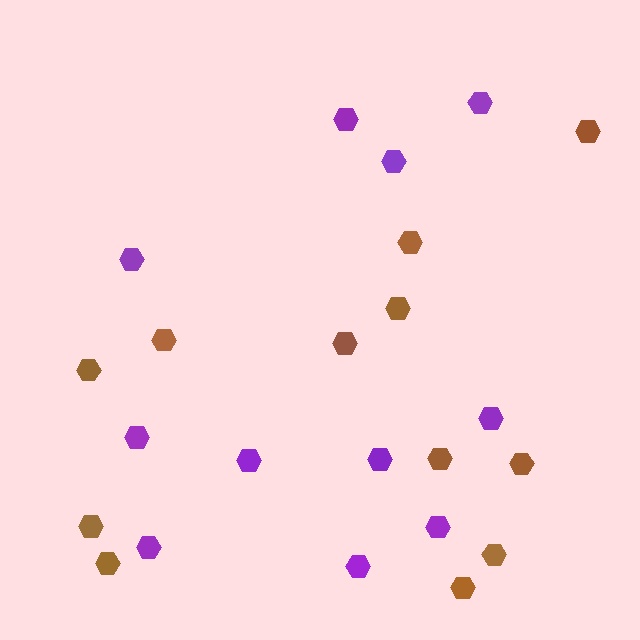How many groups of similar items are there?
There are 2 groups: one group of brown hexagons (12) and one group of purple hexagons (11).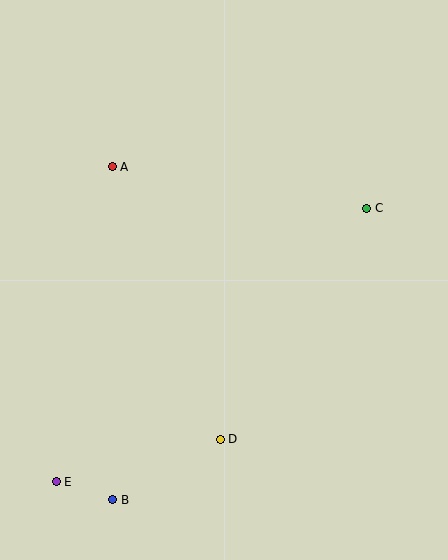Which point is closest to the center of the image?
Point A at (112, 167) is closest to the center.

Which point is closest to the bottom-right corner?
Point D is closest to the bottom-right corner.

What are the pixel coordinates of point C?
Point C is at (367, 208).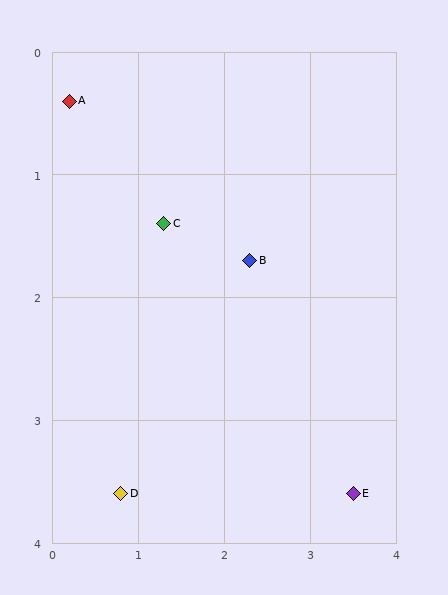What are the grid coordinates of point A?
Point A is at approximately (0.2, 0.4).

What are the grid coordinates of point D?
Point D is at approximately (0.8, 3.6).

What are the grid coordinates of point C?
Point C is at approximately (1.3, 1.4).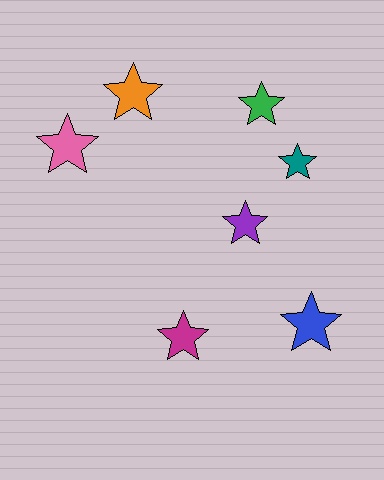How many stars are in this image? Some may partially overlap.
There are 7 stars.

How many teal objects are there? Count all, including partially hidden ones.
There is 1 teal object.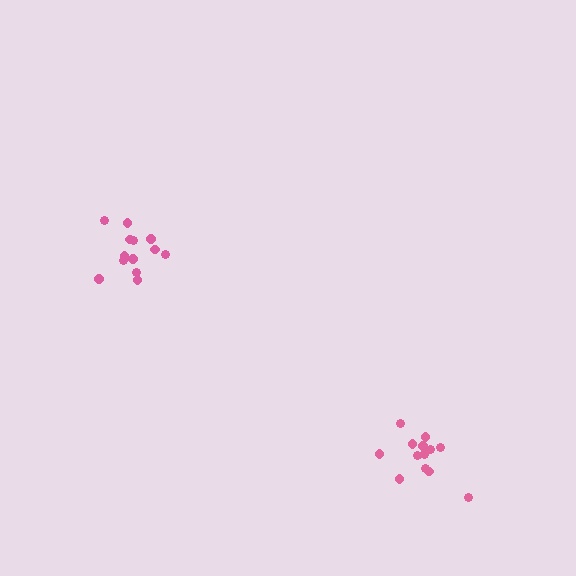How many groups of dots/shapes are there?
There are 2 groups.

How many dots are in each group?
Group 1: 13 dots, Group 2: 13 dots (26 total).